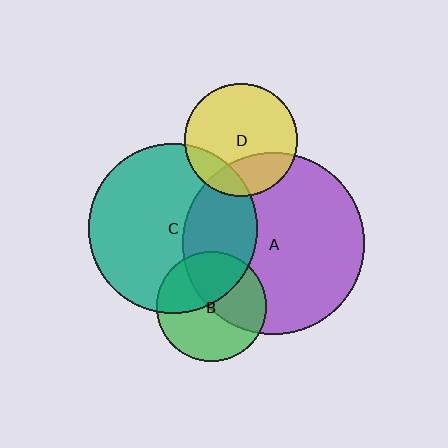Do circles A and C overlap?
Yes.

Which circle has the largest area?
Circle A (purple).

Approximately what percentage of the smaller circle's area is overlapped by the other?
Approximately 35%.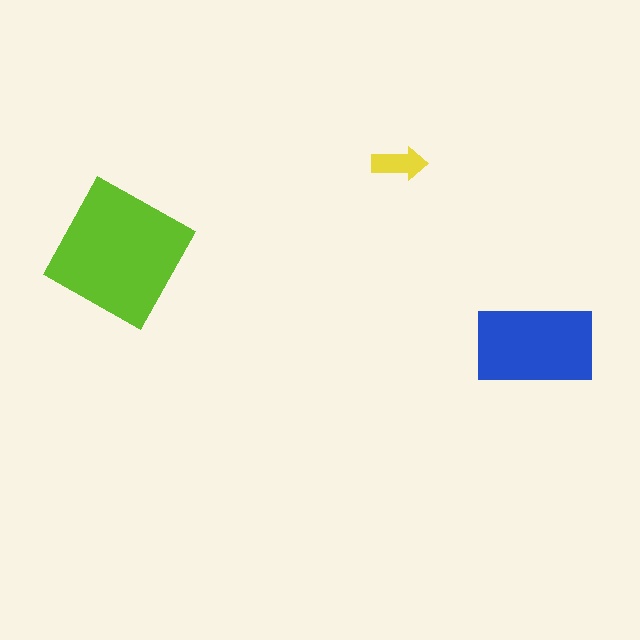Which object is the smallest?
The yellow arrow.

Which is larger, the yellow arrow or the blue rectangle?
The blue rectangle.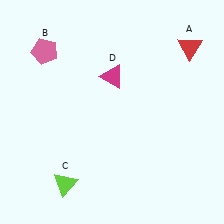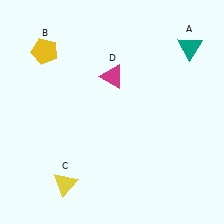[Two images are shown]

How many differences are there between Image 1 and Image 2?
There are 3 differences between the two images.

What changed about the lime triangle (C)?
In Image 1, C is lime. In Image 2, it changed to yellow.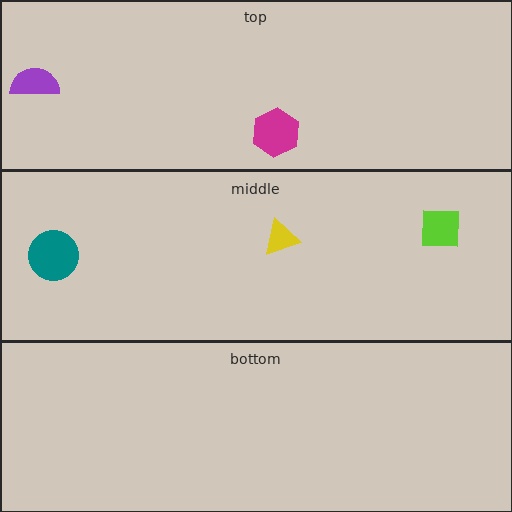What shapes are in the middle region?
The lime square, the teal circle, the yellow triangle.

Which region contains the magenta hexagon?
The top region.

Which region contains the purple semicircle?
The top region.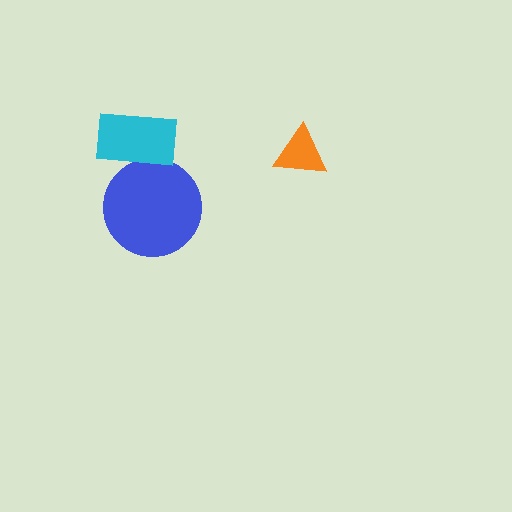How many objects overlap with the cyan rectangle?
1 object overlaps with the cyan rectangle.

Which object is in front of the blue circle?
The cyan rectangle is in front of the blue circle.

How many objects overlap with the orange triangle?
0 objects overlap with the orange triangle.